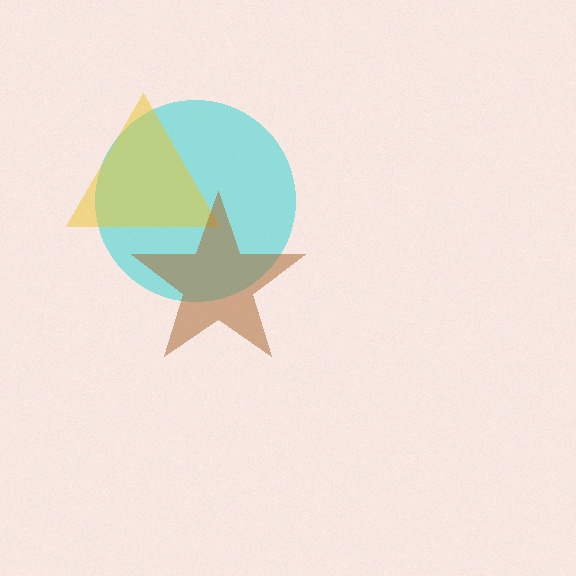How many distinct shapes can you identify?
There are 3 distinct shapes: a cyan circle, a yellow triangle, a brown star.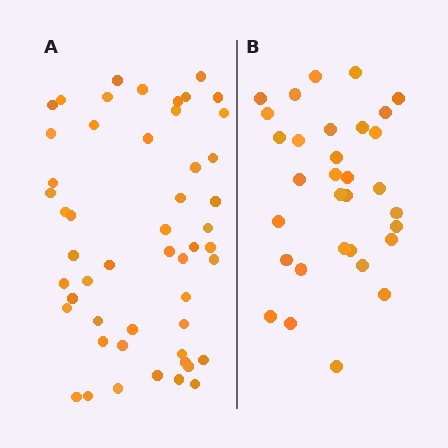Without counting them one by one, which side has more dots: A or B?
Region A (the left region) has more dots.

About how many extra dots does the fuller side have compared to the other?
Region A has approximately 20 more dots than region B.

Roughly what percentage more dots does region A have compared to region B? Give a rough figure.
About 60% more.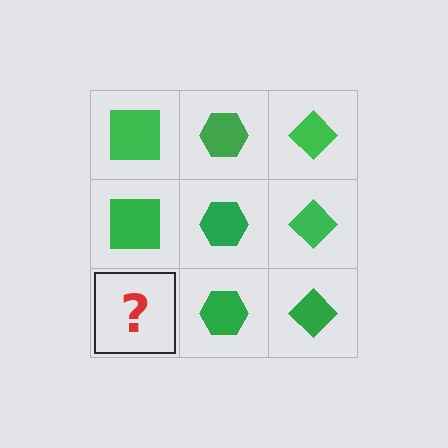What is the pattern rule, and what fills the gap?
The rule is that each column has a consistent shape. The gap should be filled with a green square.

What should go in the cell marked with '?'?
The missing cell should contain a green square.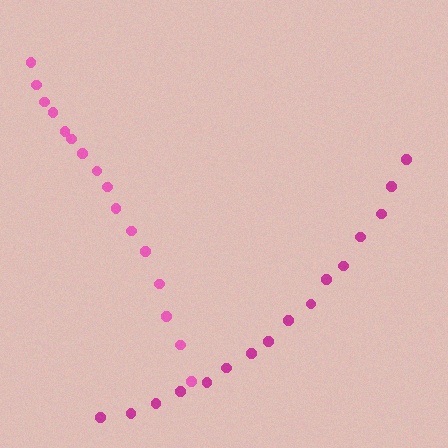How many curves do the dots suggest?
There are 2 distinct paths.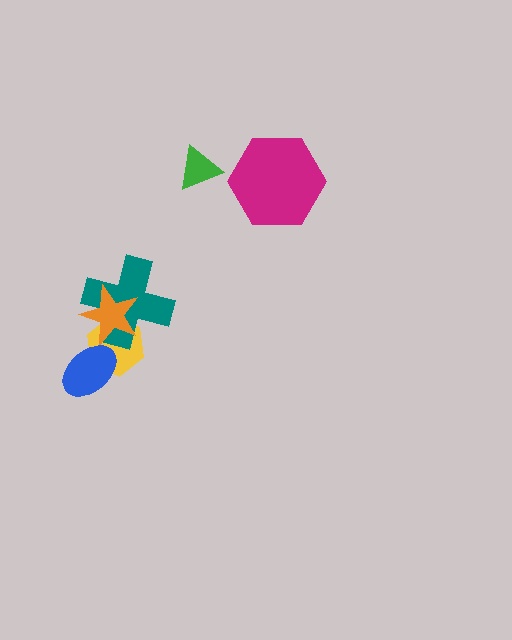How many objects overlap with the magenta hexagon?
0 objects overlap with the magenta hexagon.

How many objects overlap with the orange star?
2 objects overlap with the orange star.